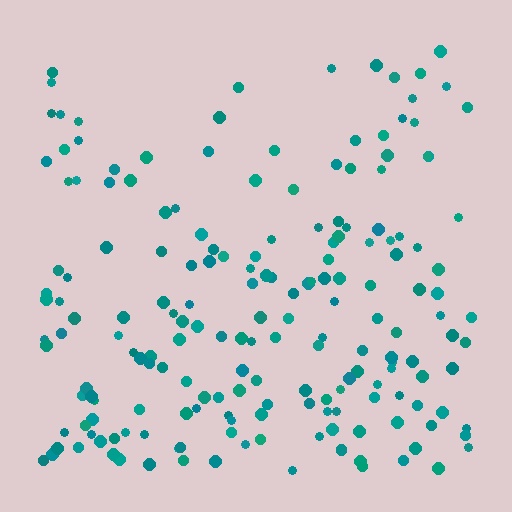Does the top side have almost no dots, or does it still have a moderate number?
Still a moderate number, just noticeably fewer than the bottom.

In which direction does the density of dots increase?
From top to bottom, with the bottom side densest.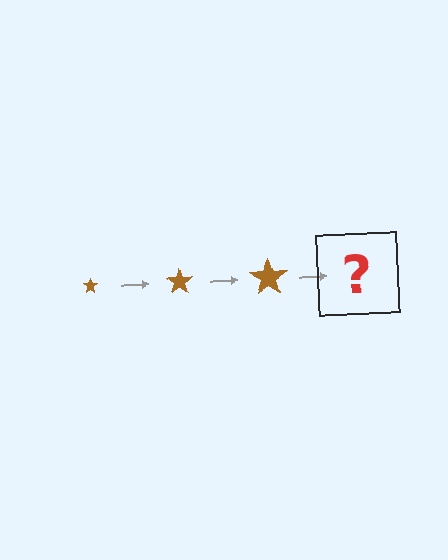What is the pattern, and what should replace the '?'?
The pattern is that the star gets progressively larger each step. The '?' should be a brown star, larger than the previous one.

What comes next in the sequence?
The next element should be a brown star, larger than the previous one.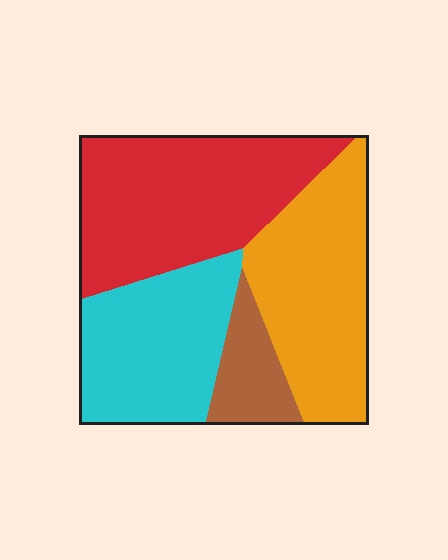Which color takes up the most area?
Red, at roughly 35%.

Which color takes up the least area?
Brown, at roughly 10%.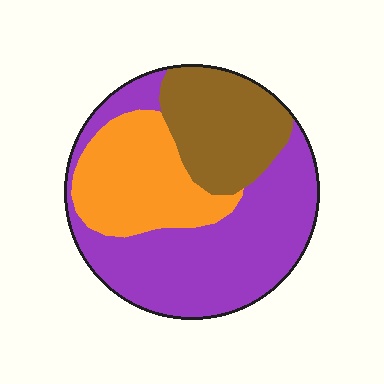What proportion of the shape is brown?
Brown covers 24% of the shape.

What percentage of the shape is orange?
Orange takes up between a sixth and a third of the shape.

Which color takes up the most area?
Purple, at roughly 50%.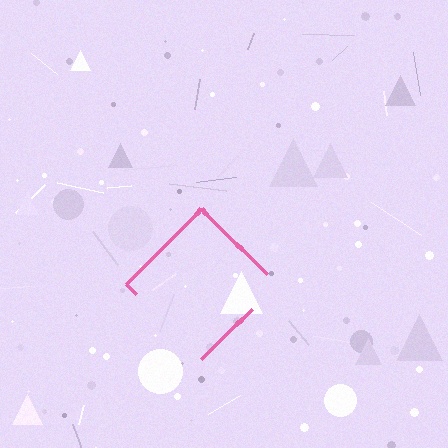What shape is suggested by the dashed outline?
The dashed outline suggests a diamond.